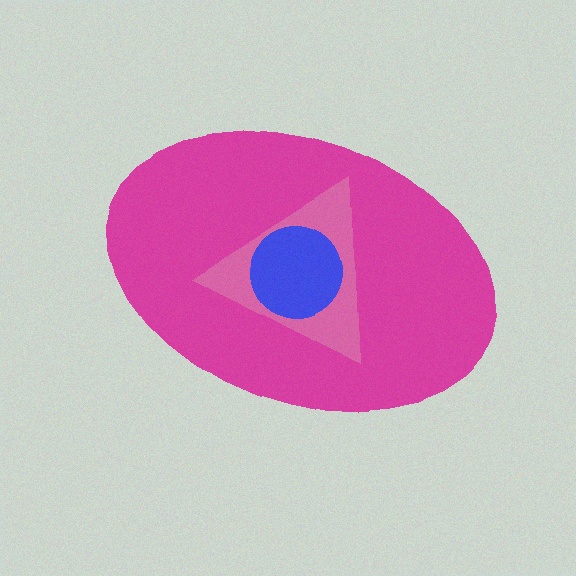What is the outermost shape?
The magenta ellipse.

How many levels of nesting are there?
3.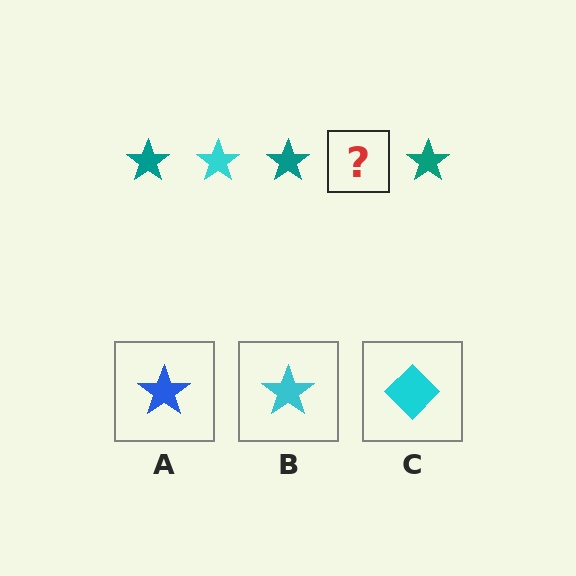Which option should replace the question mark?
Option B.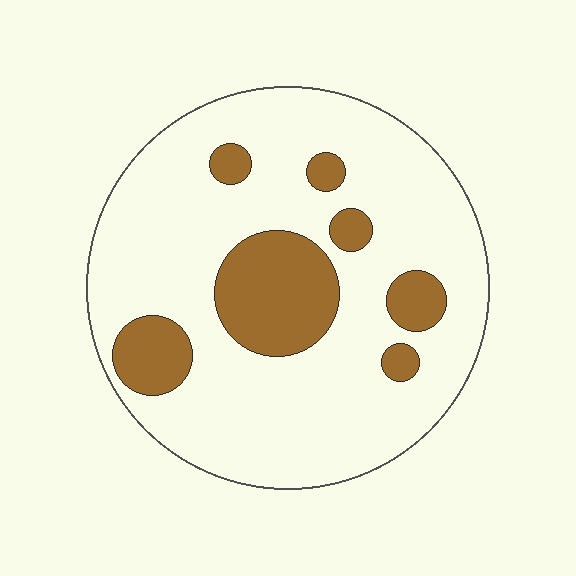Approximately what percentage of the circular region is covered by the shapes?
Approximately 20%.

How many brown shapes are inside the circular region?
7.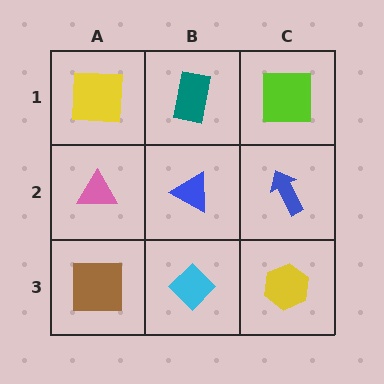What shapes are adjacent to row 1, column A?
A pink triangle (row 2, column A), a teal rectangle (row 1, column B).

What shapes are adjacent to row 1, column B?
A blue triangle (row 2, column B), a yellow square (row 1, column A), a lime square (row 1, column C).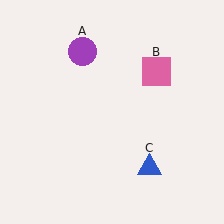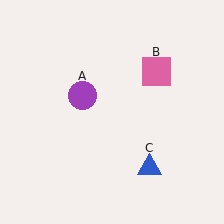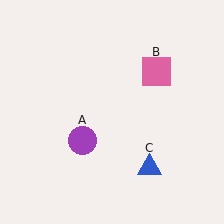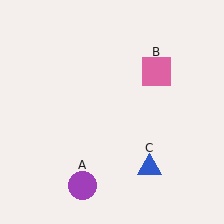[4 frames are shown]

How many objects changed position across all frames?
1 object changed position: purple circle (object A).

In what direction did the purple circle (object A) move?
The purple circle (object A) moved down.